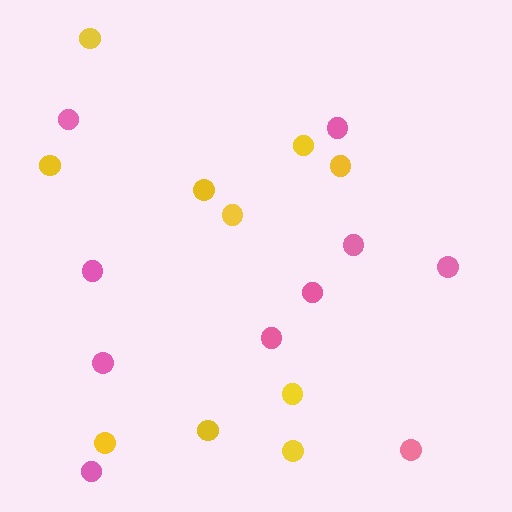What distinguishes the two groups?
There are 2 groups: one group of pink circles (10) and one group of yellow circles (10).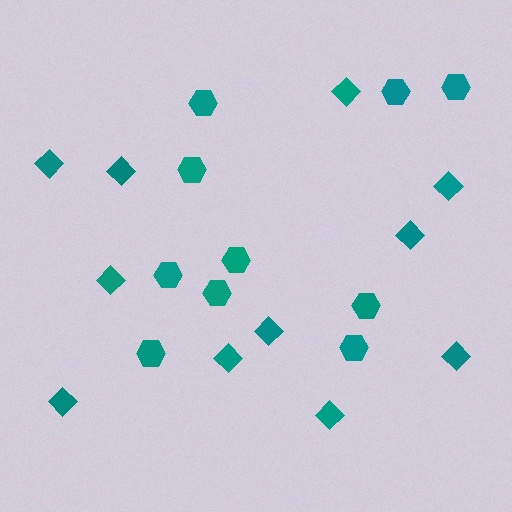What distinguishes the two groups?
There are 2 groups: one group of hexagons (10) and one group of diamonds (11).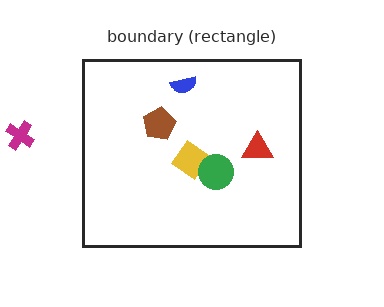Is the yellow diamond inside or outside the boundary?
Inside.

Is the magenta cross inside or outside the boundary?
Outside.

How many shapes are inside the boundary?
5 inside, 1 outside.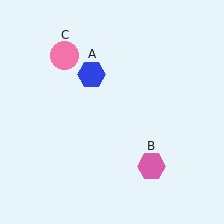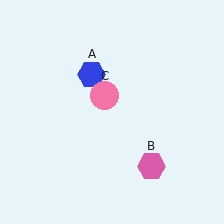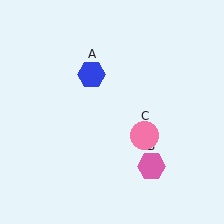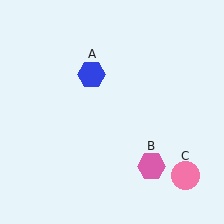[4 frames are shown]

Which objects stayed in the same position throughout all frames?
Blue hexagon (object A) and pink hexagon (object B) remained stationary.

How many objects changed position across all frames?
1 object changed position: pink circle (object C).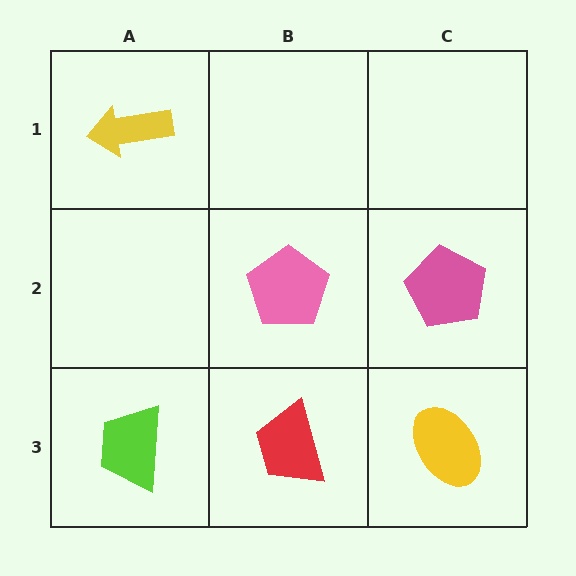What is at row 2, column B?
A pink pentagon.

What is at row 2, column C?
A pink pentagon.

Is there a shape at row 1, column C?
No, that cell is empty.